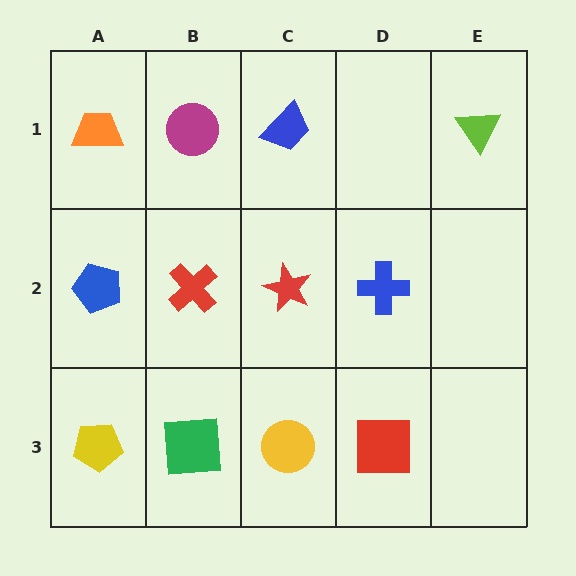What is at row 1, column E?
A lime triangle.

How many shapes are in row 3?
4 shapes.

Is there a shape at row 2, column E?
No, that cell is empty.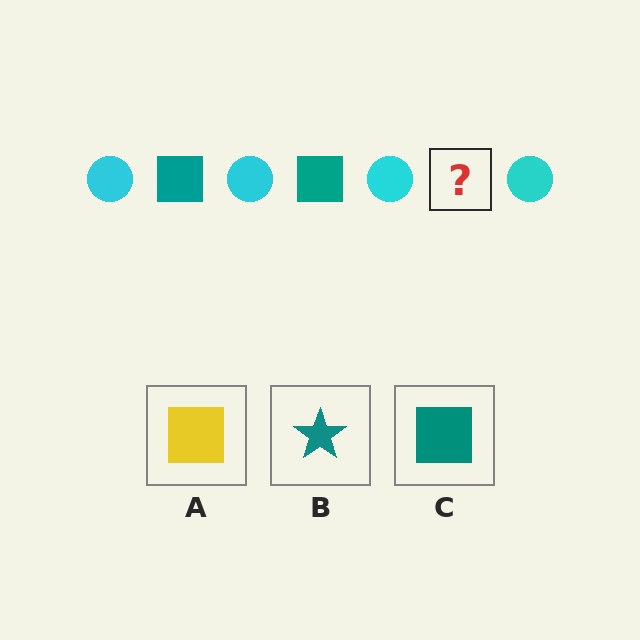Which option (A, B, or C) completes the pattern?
C.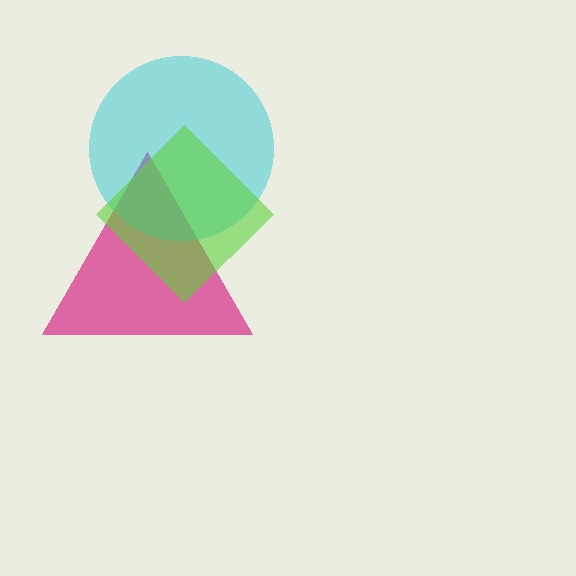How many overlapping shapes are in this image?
There are 3 overlapping shapes in the image.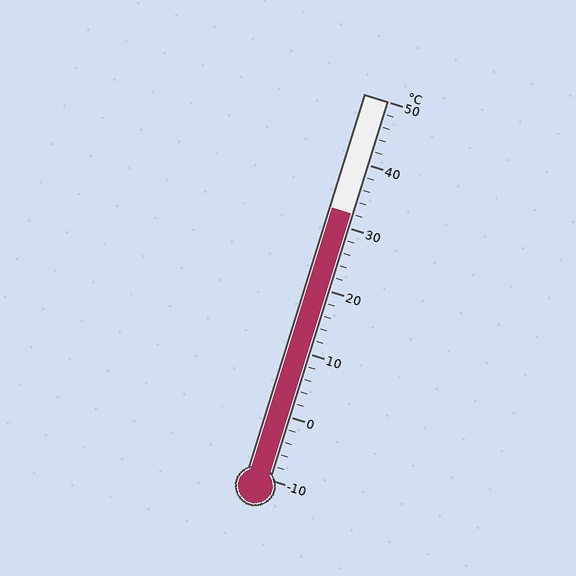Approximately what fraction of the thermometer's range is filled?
The thermometer is filled to approximately 70% of its range.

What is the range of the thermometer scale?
The thermometer scale ranges from -10°C to 50°C.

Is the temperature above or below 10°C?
The temperature is above 10°C.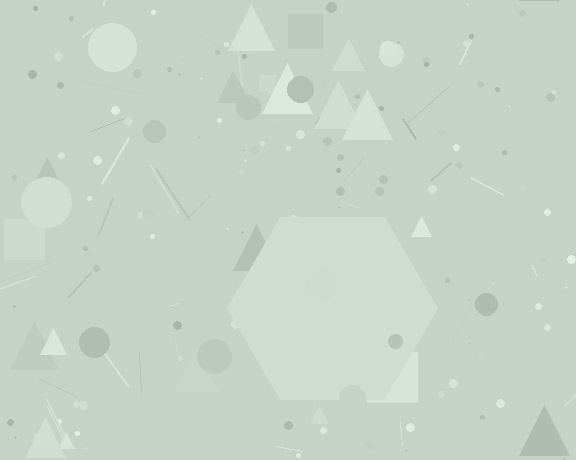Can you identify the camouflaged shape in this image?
The camouflaged shape is a hexagon.